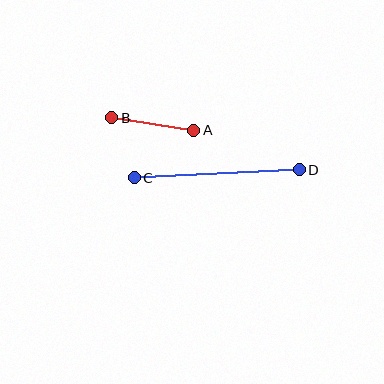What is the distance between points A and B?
The distance is approximately 83 pixels.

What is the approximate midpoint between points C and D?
The midpoint is at approximately (217, 174) pixels.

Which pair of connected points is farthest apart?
Points C and D are farthest apart.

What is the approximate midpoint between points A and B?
The midpoint is at approximately (153, 124) pixels.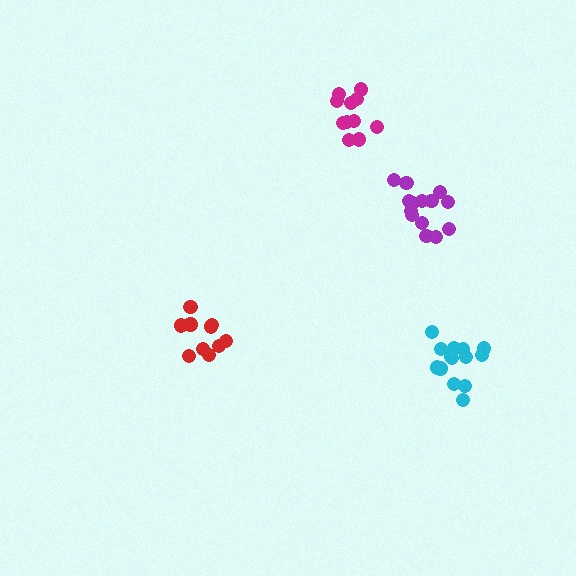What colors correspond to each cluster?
The clusters are colored: purple, red, cyan, magenta.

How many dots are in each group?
Group 1: 14 dots, Group 2: 10 dots, Group 3: 14 dots, Group 4: 11 dots (49 total).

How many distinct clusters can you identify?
There are 4 distinct clusters.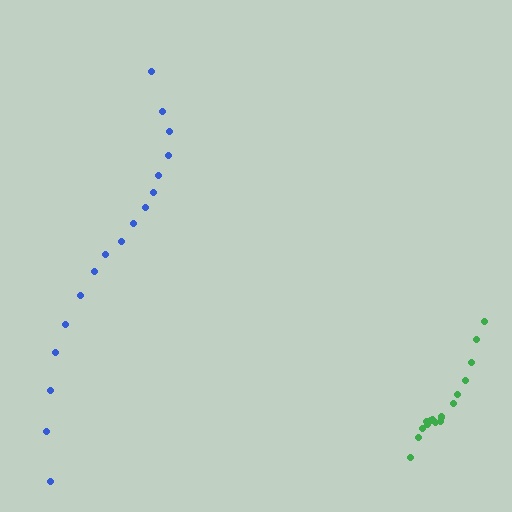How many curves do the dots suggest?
There are 2 distinct paths.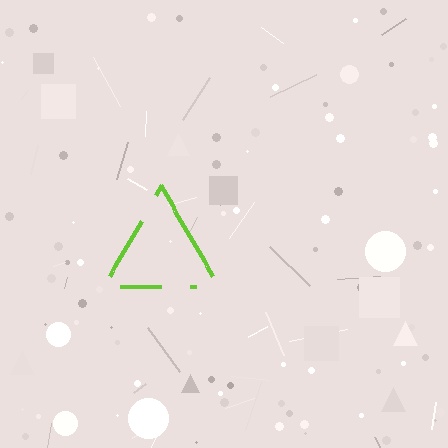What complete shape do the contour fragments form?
The contour fragments form a triangle.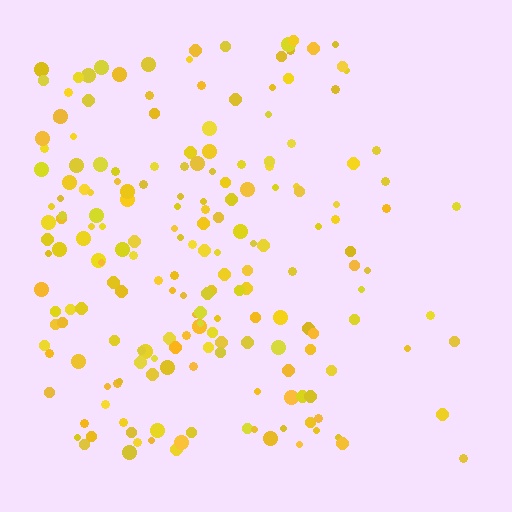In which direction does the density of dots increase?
From right to left, with the left side densest.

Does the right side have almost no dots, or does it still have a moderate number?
Still a moderate number, just noticeably fewer than the left.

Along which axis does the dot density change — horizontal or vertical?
Horizontal.